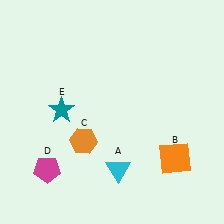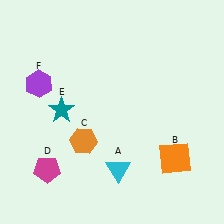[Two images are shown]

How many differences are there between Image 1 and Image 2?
There is 1 difference between the two images.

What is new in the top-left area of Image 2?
A purple hexagon (F) was added in the top-left area of Image 2.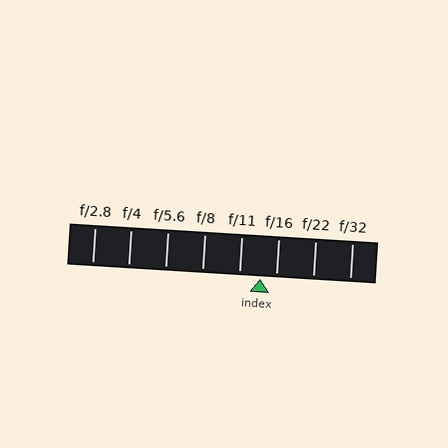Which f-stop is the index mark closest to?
The index mark is closest to f/16.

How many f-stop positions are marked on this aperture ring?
There are 8 f-stop positions marked.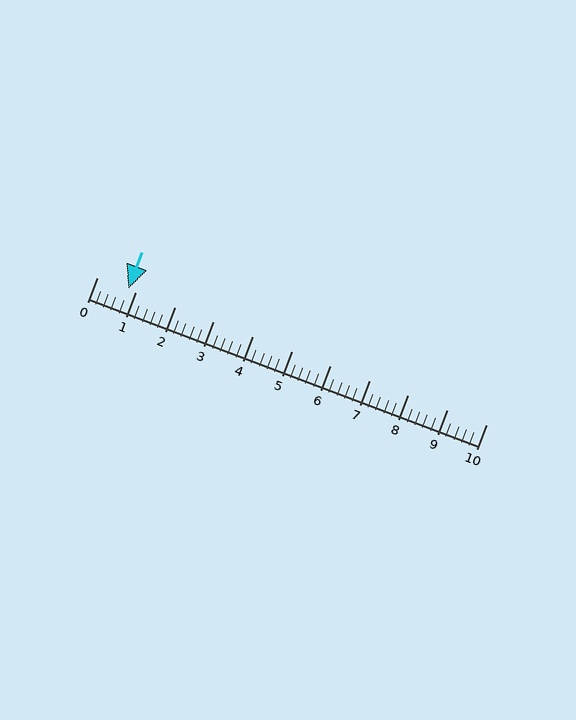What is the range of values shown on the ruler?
The ruler shows values from 0 to 10.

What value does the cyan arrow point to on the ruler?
The cyan arrow points to approximately 0.8.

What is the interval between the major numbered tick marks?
The major tick marks are spaced 1 units apart.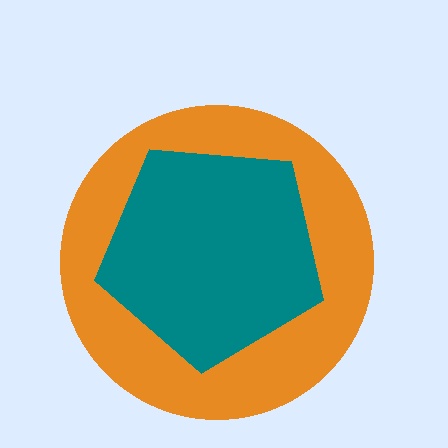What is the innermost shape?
The teal pentagon.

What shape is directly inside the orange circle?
The teal pentagon.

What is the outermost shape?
The orange circle.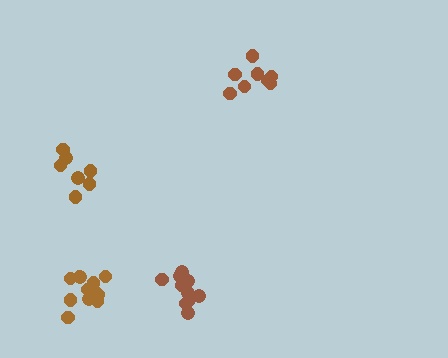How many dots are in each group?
Group 1: 7 dots, Group 2: 8 dots, Group 3: 12 dots, Group 4: 10 dots (37 total).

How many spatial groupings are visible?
There are 4 spatial groupings.